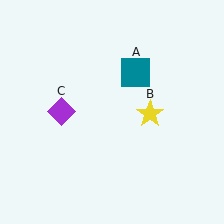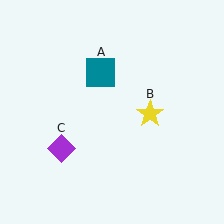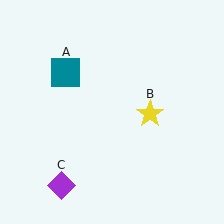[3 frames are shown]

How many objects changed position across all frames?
2 objects changed position: teal square (object A), purple diamond (object C).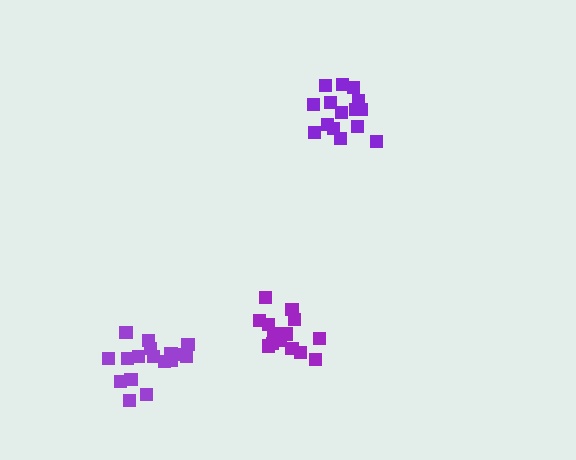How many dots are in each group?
Group 1: 17 dots, Group 2: 14 dots, Group 3: 15 dots (46 total).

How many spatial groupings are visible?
There are 3 spatial groupings.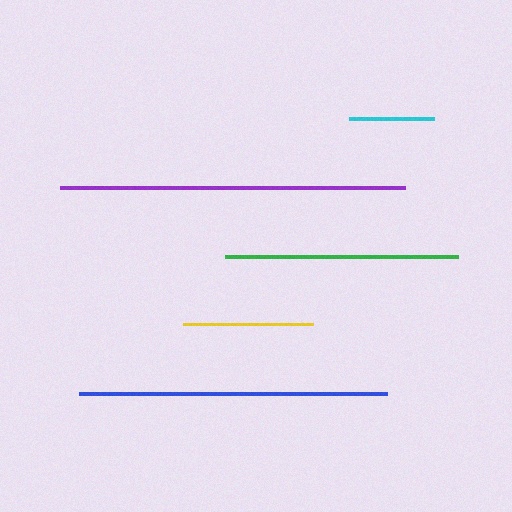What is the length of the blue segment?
The blue segment is approximately 308 pixels long.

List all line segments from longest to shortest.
From longest to shortest: purple, blue, green, yellow, cyan.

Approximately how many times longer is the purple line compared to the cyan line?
The purple line is approximately 4.1 times the length of the cyan line.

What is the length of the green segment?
The green segment is approximately 233 pixels long.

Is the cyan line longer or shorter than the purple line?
The purple line is longer than the cyan line.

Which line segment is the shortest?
The cyan line is the shortest at approximately 84 pixels.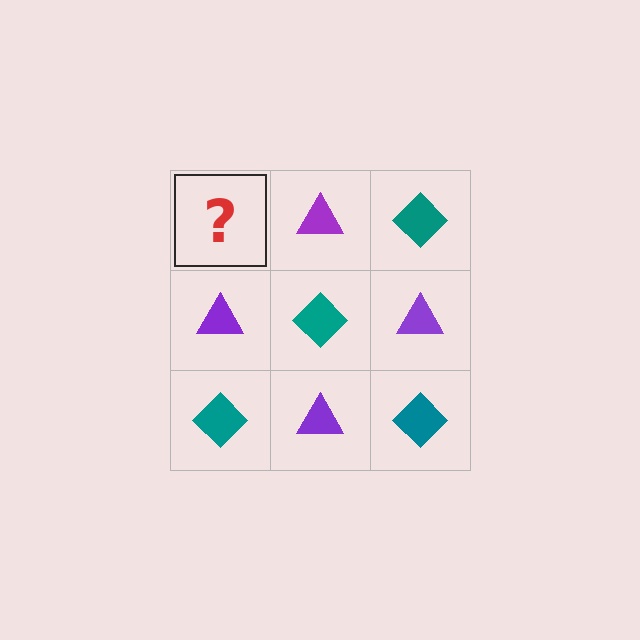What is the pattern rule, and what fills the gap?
The rule is that it alternates teal diamond and purple triangle in a checkerboard pattern. The gap should be filled with a teal diamond.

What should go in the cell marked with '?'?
The missing cell should contain a teal diamond.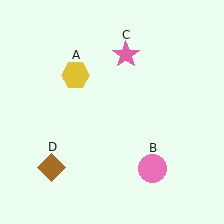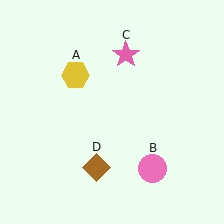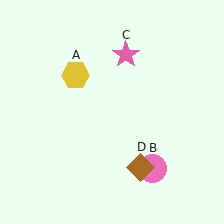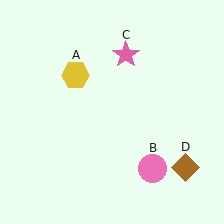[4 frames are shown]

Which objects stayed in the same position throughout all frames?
Yellow hexagon (object A) and pink circle (object B) and pink star (object C) remained stationary.